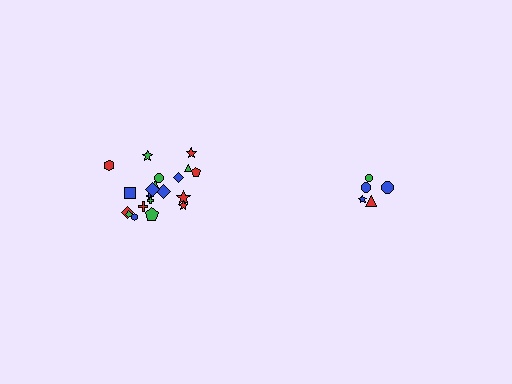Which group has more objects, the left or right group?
The left group.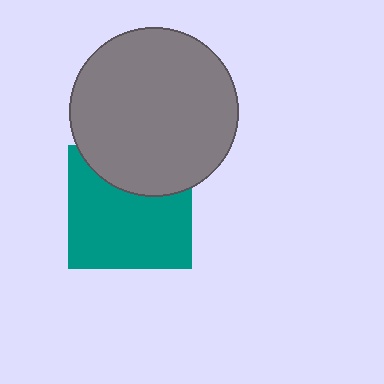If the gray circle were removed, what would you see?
You would see the complete teal square.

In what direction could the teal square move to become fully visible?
The teal square could move down. That would shift it out from behind the gray circle entirely.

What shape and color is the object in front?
The object in front is a gray circle.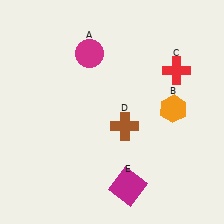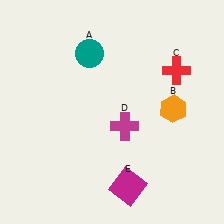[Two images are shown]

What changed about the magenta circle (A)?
In Image 1, A is magenta. In Image 2, it changed to teal.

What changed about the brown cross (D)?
In Image 1, D is brown. In Image 2, it changed to magenta.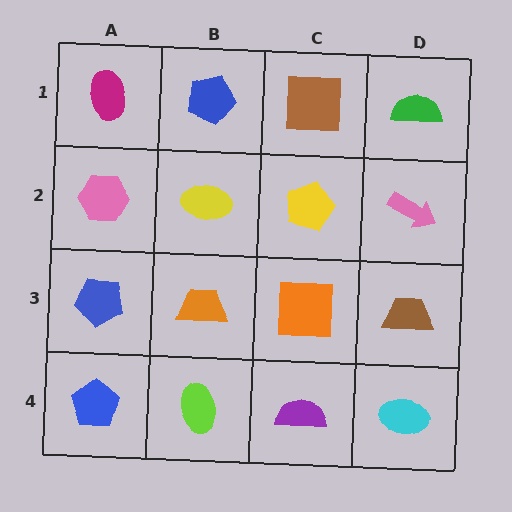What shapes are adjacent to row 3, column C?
A yellow pentagon (row 2, column C), a purple semicircle (row 4, column C), an orange trapezoid (row 3, column B), a brown trapezoid (row 3, column D).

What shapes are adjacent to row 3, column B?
A yellow ellipse (row 2, column B), a lime ellipse (row 4, column B), a blue pentagon (row 3, column A), an orange square (row 3, column C).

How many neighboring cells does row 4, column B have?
3.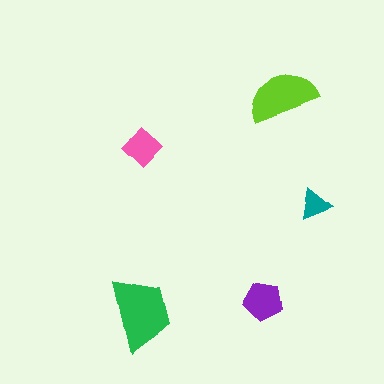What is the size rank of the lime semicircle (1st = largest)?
2nd.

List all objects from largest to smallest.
The green trapezoid, the lime semicircle, the purple pentagon, the pink diamond, the teal triangle.